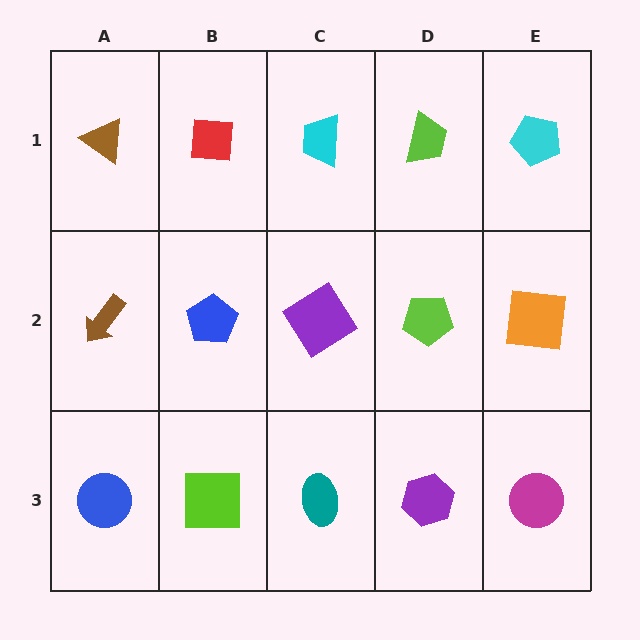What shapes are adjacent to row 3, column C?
A purple diamond (row 2, column C), a lime square (row 3, column B), a purple hexagon (row 3, column D).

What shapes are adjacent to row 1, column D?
A lime pentagon (row 2, column D), a cyan trapezoid (row 1, column C), a cyan pentagon (row 1, column E).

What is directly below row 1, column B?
A blue pentagon.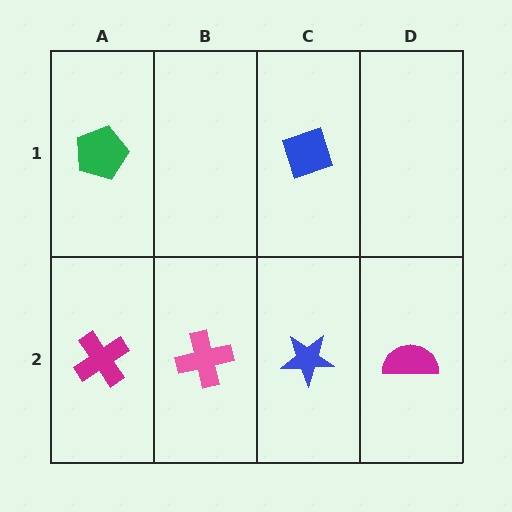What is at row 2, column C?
A blue star.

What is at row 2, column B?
A pink cross.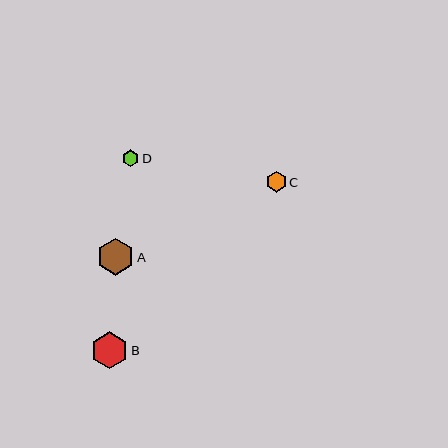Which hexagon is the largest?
Hexagon B is the largest with a size of approximately 37 pixels.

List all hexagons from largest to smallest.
From largest to smallest: B, A, C, D.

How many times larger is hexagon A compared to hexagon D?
Hexagon A is approximately 2.2 times the size of hexagon D.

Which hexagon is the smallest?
Hexagon D is the smallest with a size of approximately 17 pixels.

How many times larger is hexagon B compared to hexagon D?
Hexagon B is approximately 2.2 times the size of hexagon D.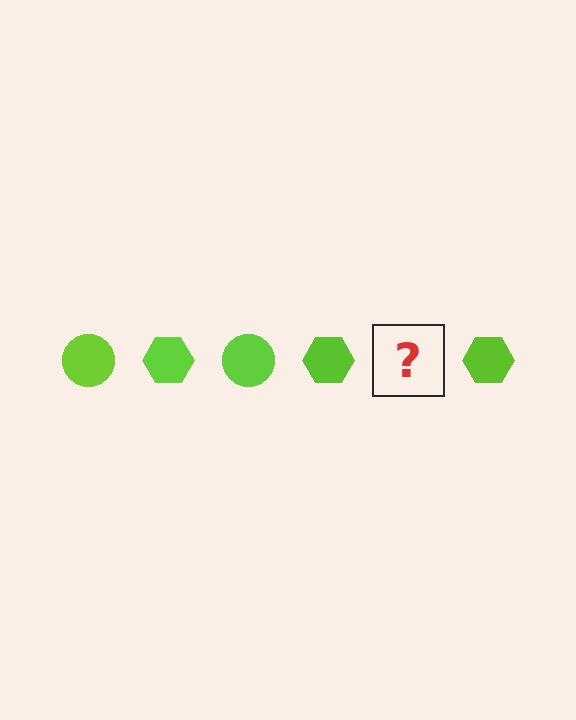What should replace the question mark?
The question mark should be replaced with a lime circle.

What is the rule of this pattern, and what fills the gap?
The rule is that the pattern cycles through circle, hexagon shapes in lime. The gap should be filled with a lime circle.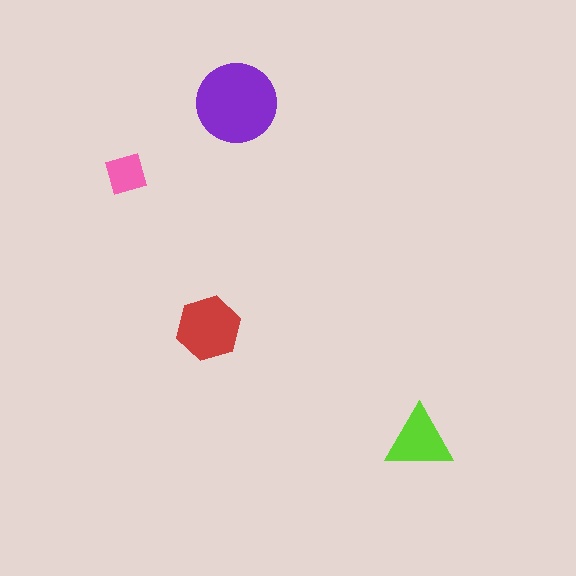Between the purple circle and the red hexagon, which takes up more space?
The purple circle.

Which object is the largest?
The purple circle.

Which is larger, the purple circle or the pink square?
The purple circle.